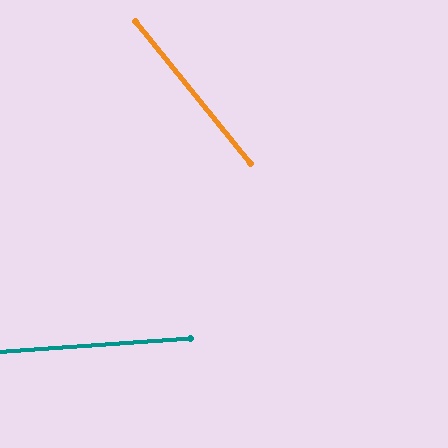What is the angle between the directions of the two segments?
Approximately 55 degrees.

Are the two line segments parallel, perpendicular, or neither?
Neither parallel nor perpendicular — they differ by about 55°.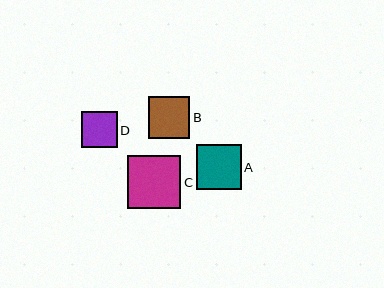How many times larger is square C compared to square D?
Square C is approximately 1.5 times the size of square D.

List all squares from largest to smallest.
From largest to smallest: C, A, B, D.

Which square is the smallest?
Square D is the smallest with a size of approximately 36 pixels.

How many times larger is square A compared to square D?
Square A is approximately 1.2 times the size of square D.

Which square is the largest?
Square C is the largest with a size of approximately 53 pixels.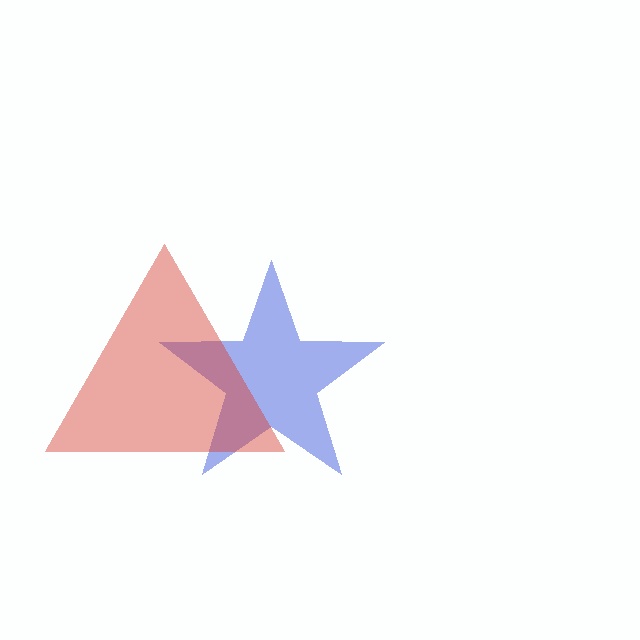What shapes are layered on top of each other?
The layered shapes are: a blue star, a red triangle.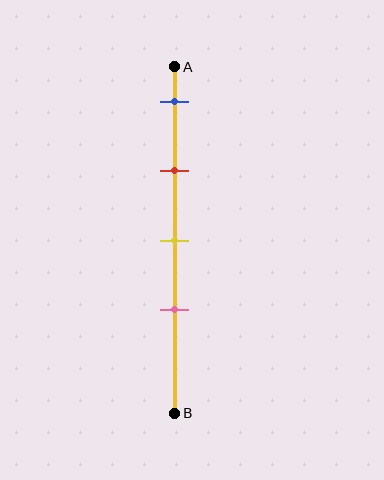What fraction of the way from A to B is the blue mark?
The blue mark is approximately 10% (0.1) of the way from A to B.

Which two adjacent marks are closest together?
The yellow and pink marks are the closest adjacent pair.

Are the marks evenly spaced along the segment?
Yes, the marks are approximately evenly spaced.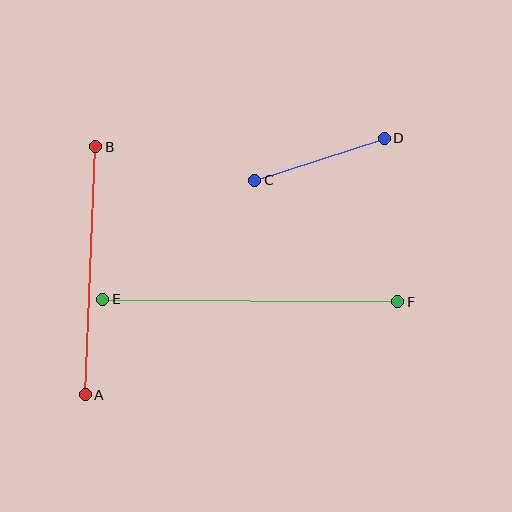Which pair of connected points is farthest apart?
Points E and F are farthest apart.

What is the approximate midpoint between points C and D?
The midpoint is at approximately (319, 159) pixels.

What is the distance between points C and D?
The distance is approximately 136 pixels.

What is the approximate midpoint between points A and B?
The midpoint is at approximately (90, 271) pixels.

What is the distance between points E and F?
The distance is approximately 295 pixels.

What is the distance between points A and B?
The distance is approximately 248 pixels.